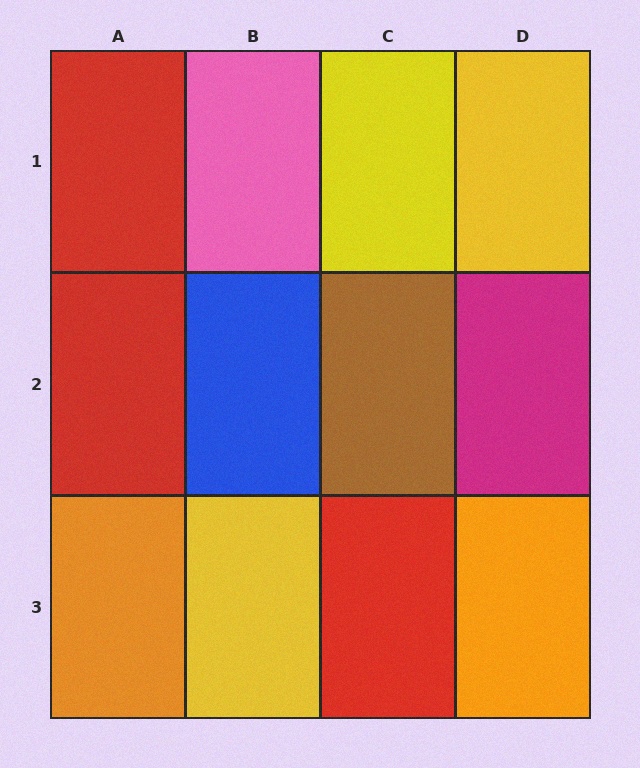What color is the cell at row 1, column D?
Yellow.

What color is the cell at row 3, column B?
Yellow.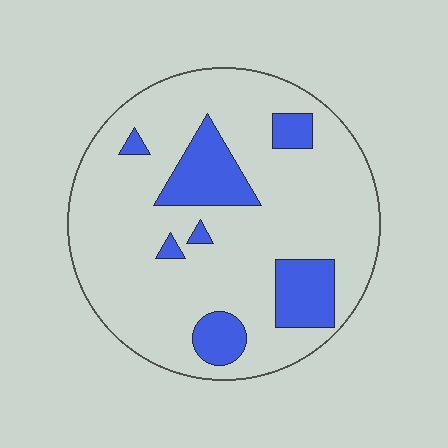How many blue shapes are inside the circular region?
7.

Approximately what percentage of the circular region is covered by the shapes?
Approximately 20%.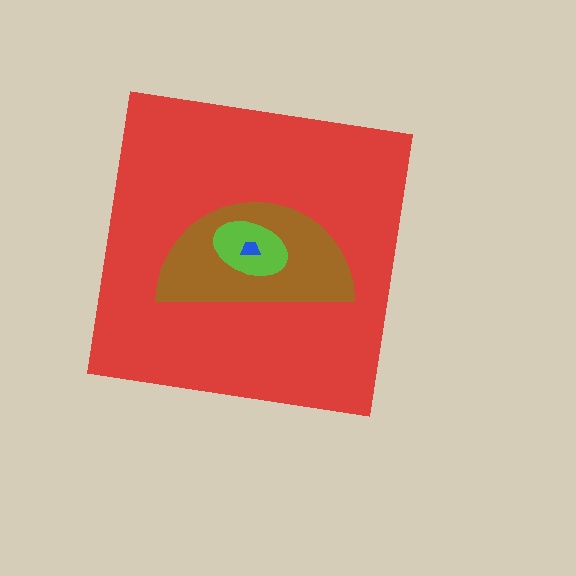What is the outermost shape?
The red square.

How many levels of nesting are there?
4.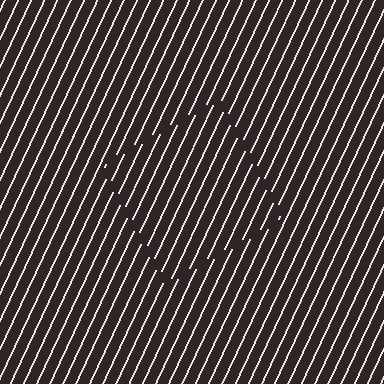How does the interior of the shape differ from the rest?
The interior of the shape contains the same grating, shifted by half a period — the contour is defined by the phase discontinuity where line-ends from the inner and outer gratings abut.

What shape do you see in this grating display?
An illusory square. The interior of the shape contains the same grating, shifted by half a period — the contour is defined by the phase discontinuity where line-ends from the inner and outer gratings abut.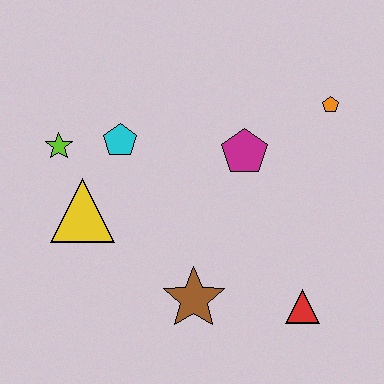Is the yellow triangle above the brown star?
Yes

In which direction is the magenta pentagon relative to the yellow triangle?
The magenta pentagon is to the right of the yellow triangle.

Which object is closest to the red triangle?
The brown star is closest to the red triangle.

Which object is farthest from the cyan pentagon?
The red triangle is farthest from the cyan pentagon.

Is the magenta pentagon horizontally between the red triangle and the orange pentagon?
No